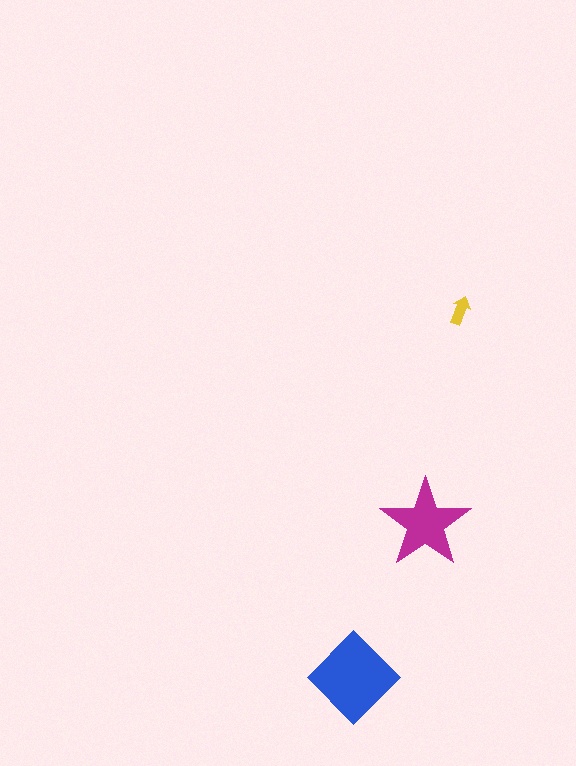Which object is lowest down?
The blue diamond is bottommost.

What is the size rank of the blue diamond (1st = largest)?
1st.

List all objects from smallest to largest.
The yellow arrow, the magenta star, the blue diamond.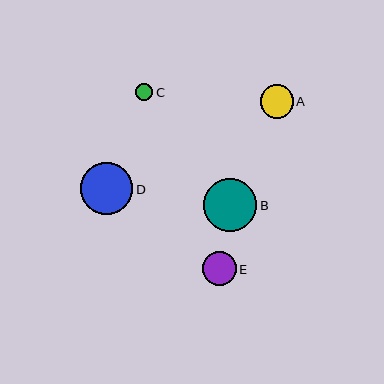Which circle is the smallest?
Circle C is the smallest with a size of approximately 17 pixels.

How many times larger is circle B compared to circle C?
Circle B is approximately 3.2 times the size of circle C.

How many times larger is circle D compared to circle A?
Circle D is approximately 1.6 times the size of circle A.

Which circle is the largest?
Circle B is the largest with a size of approximately 54 pixels.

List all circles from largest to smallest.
From largest to smallest: B, D, E, A, C.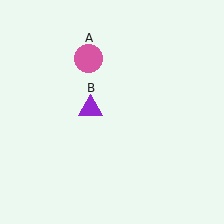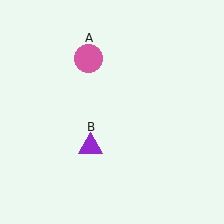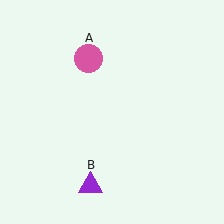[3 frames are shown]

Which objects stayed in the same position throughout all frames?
Pink circle (object A) remained stationary.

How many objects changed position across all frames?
1 object changed position: purple triangle (object B).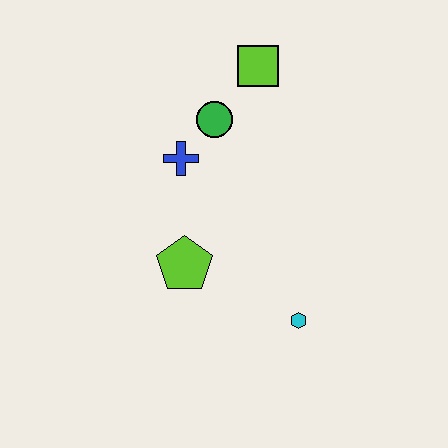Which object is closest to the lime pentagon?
The blue cross is closest to the lime pentagon.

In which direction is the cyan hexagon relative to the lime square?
The cyan hexagon is below the lime square.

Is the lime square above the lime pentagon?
Yes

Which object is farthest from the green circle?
The cyan hexagon is farthest from the green circle.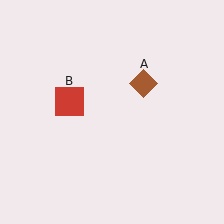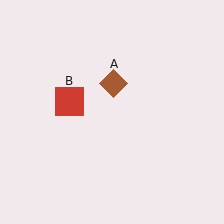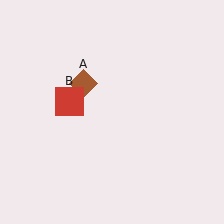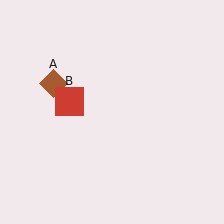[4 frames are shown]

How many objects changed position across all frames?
1 object changed position: brown diamond (object A).